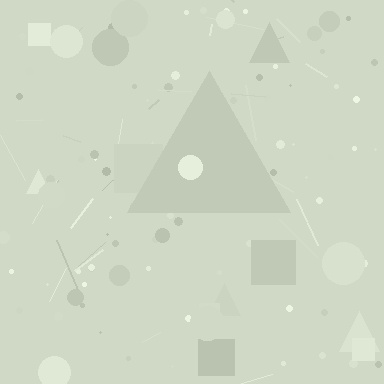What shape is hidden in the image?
A triangle is hidden in the image.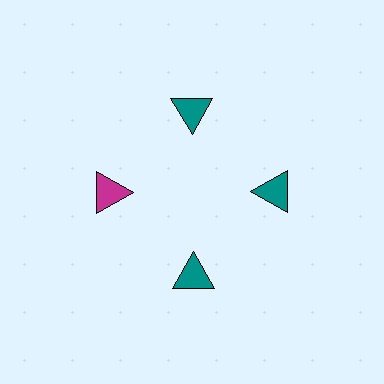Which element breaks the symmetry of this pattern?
The magenta triangle at roughly the 9 o'clock position breaks the symmetry. All other shapes are teal triangles.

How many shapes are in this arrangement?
There are 4 shapes arranged in a ring pattern.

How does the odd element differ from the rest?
It has a different color: magenta instead of teal.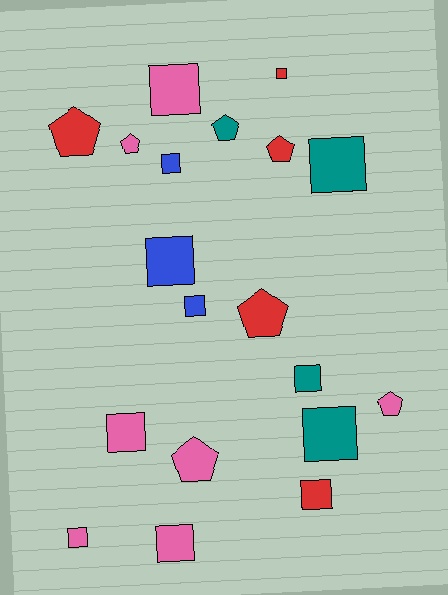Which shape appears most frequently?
Square, with 12 objects.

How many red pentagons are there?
There are 3 red pentagons.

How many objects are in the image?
There are 19 objects.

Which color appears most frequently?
Pink, with 7 objects.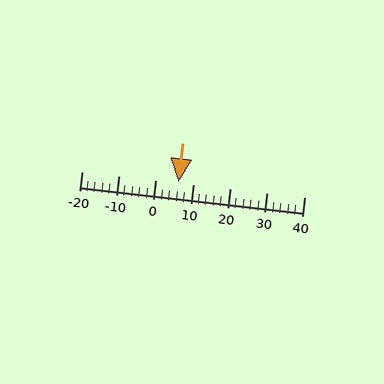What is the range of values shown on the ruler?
The ruler shows values from -20 to 40.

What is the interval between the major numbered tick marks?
The major tick marks are spaced 10 units apart.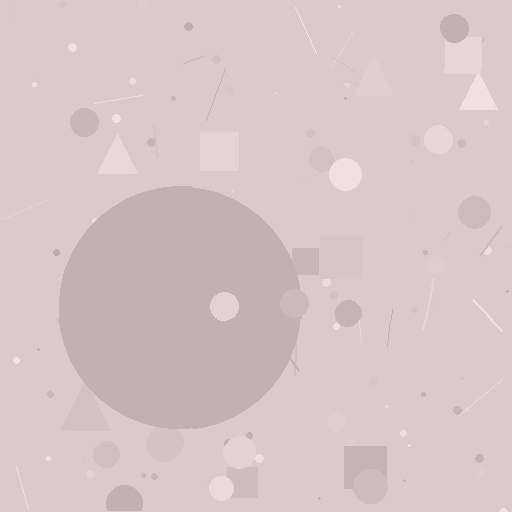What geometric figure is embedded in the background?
A circle is embedded in the background.